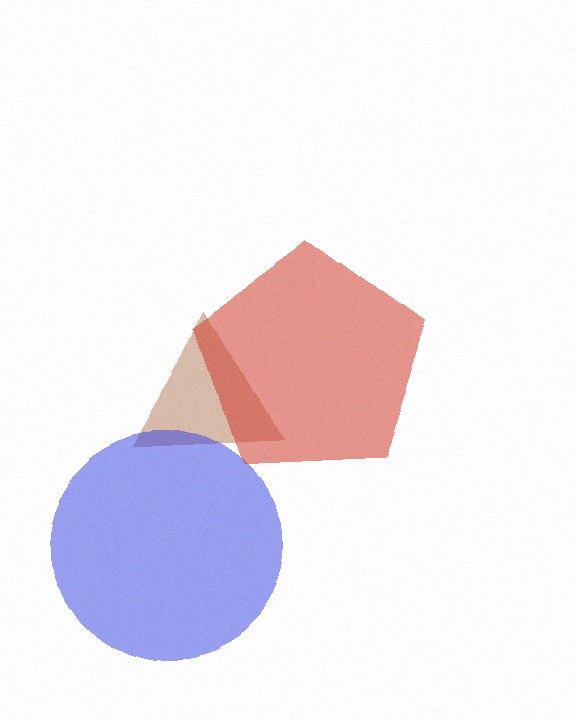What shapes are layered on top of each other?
The layered shapes are: a brown triangle, a blue circle, a red pentagon.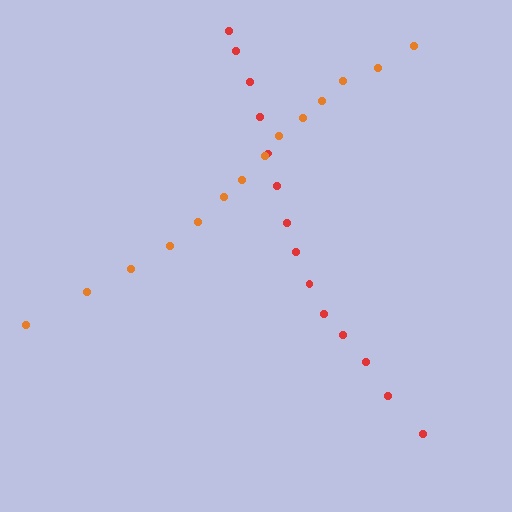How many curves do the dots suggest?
There are 2 distinct paths.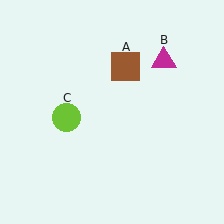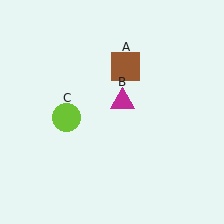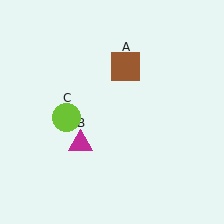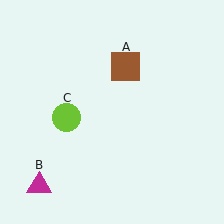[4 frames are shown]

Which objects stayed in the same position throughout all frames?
Brown square (object A) and lime circle (object C) remained stationary.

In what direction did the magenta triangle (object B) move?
The magenta triangle (object B) moved down and to the left.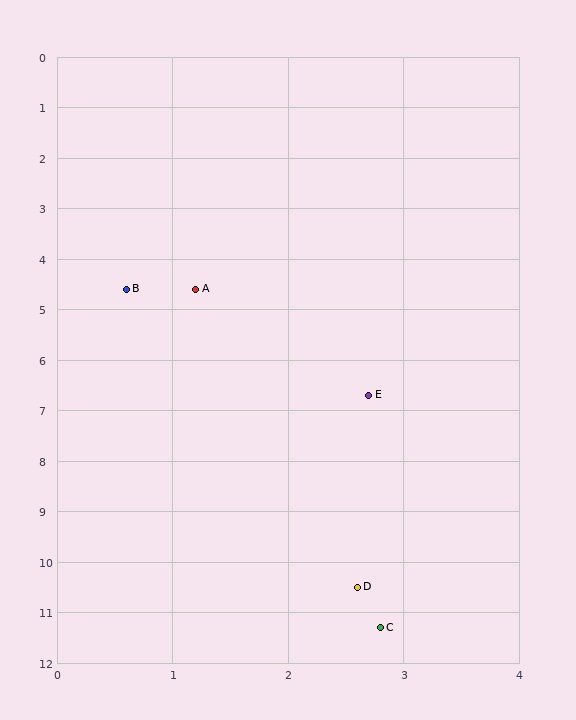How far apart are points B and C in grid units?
Points B and C are about 7.1 grid units apart.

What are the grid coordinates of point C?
Point C is at approximately (2.8, 11.3).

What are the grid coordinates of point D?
Point D is at approximately (2.6, 10.5).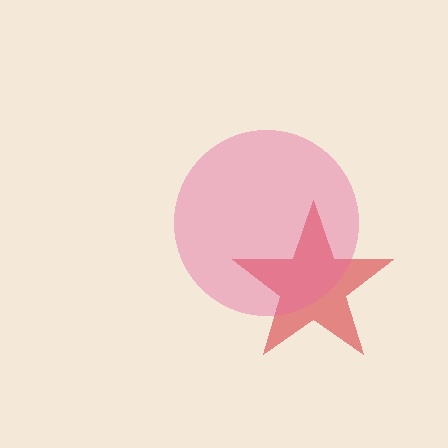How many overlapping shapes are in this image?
There are 2 overlapping shapes in the image.